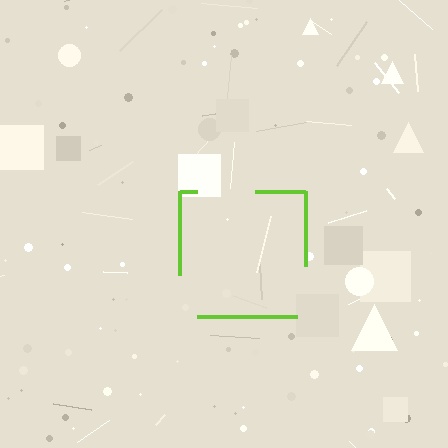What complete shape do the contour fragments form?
The contour fragments form a square.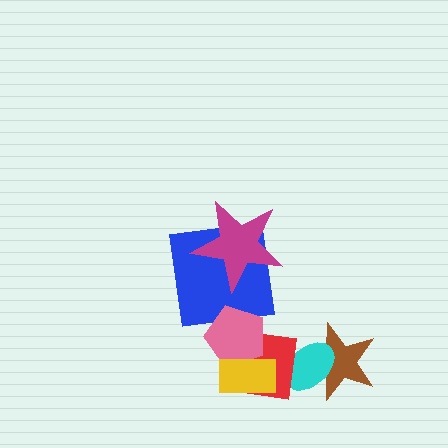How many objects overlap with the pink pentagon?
3 objects overlap with the pink pentagon.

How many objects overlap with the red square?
3 objects overlap with the red square.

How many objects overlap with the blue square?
2 objects overlap with the blue square.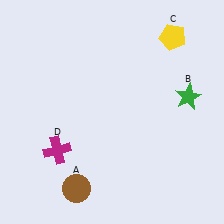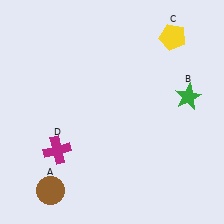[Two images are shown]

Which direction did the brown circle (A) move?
The brown circle (A) moved left.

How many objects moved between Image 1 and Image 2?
1 object moved between the two images.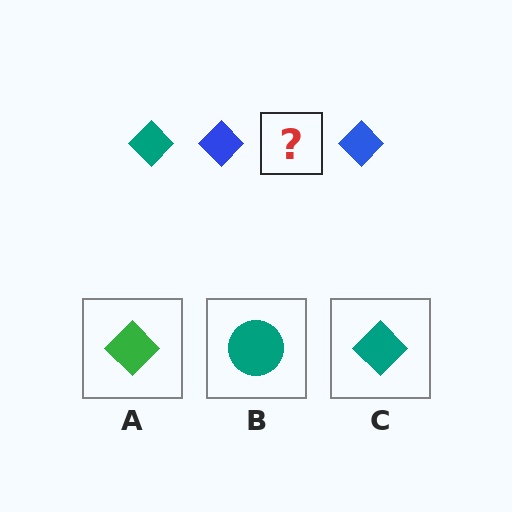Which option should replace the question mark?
Option C.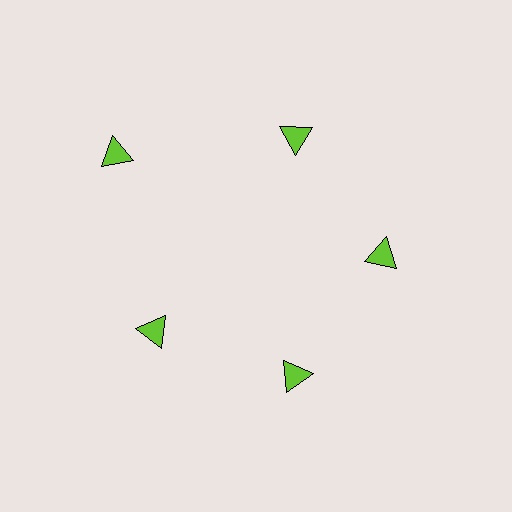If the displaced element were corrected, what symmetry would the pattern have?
It would have 5-fold rotational symmetry — the pattern would map onto itself every 72 degrees.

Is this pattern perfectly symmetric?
No. The 5 lime triangles are arranged in a ring, but one element near the 10 o'clock position is pushed outward from the center, breaking the 5-fold rotational symmetry.